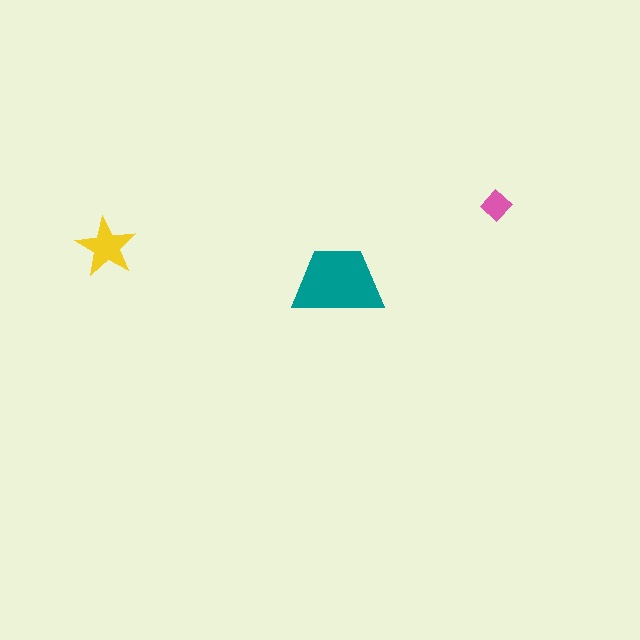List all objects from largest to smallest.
The teal trapezoid, the yellow star, the pink diamond.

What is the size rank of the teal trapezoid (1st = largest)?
1st.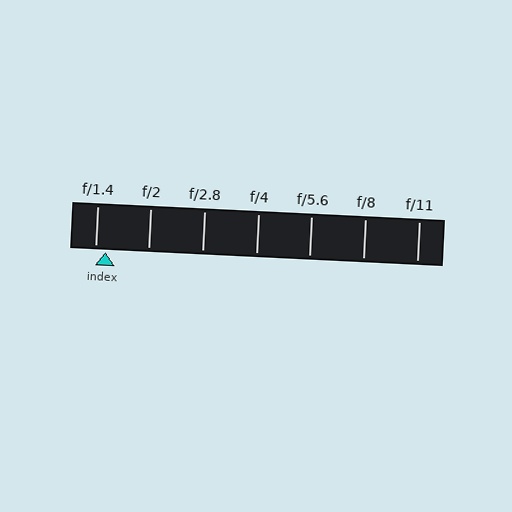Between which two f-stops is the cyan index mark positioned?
The index mark is between f/1.4 and f/2.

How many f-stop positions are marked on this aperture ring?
There are 7 f-stop positions marked.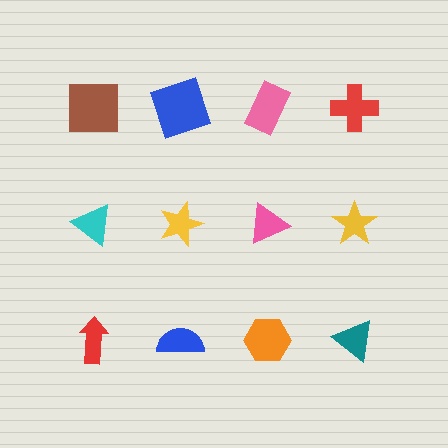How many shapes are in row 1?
4 shapes.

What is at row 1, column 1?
A brown square.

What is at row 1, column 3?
A pink rectangle.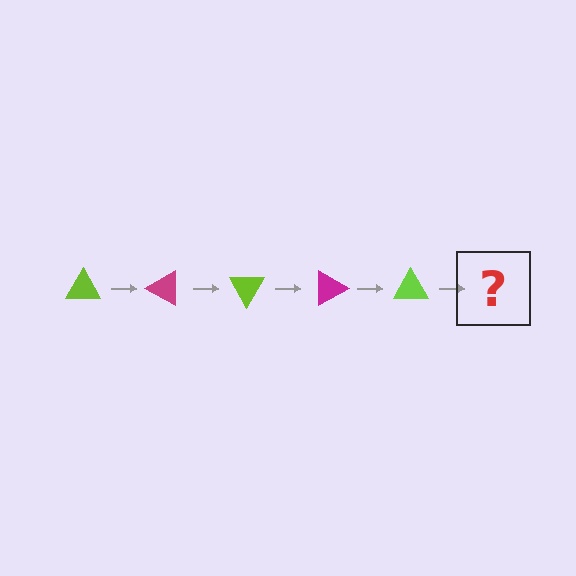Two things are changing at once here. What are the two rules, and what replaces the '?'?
The two rules are that it rotates 30 degrees each step and the color cycles through lime and magenta. The '?' should be a magenta triangle, rotated 150 degrees from the start.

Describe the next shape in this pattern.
It should be a magenta triangle, rotated 150 degrees from the start.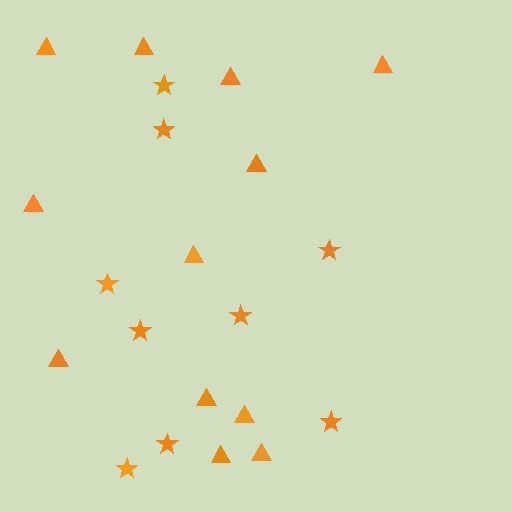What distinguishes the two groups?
There are 2 groups: one group of stars (9) and one group of triangles (12).